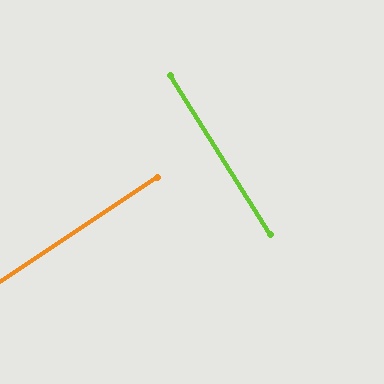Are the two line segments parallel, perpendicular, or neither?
Perpendicular — they meet at approximately 89°.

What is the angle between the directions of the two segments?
Approximately 89 degrees.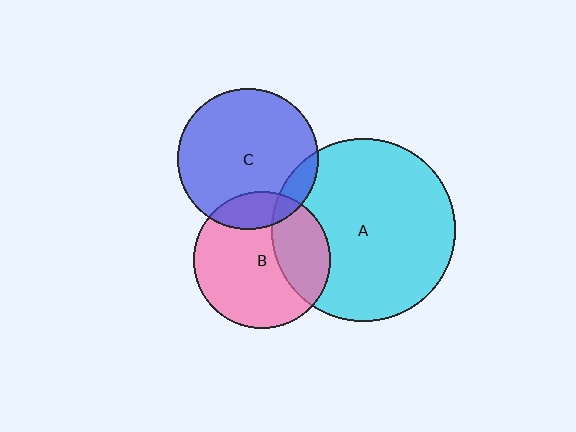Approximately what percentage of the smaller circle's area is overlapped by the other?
Approximately 10%.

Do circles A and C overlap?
Yes.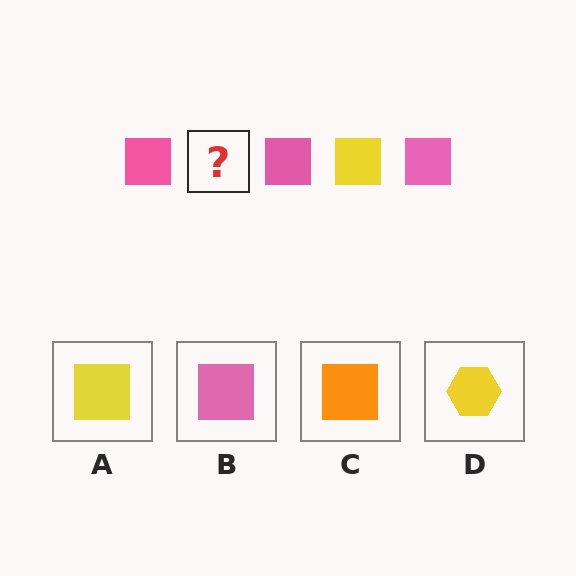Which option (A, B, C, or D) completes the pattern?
A.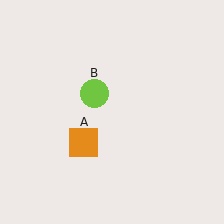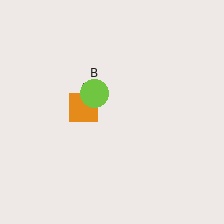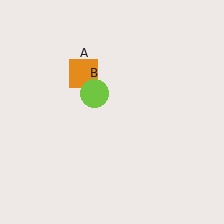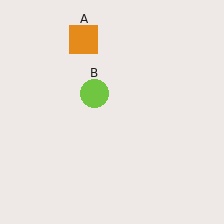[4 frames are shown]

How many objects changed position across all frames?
1 object changed position: orange square (object A).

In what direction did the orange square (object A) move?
The orange square (object A) moved up.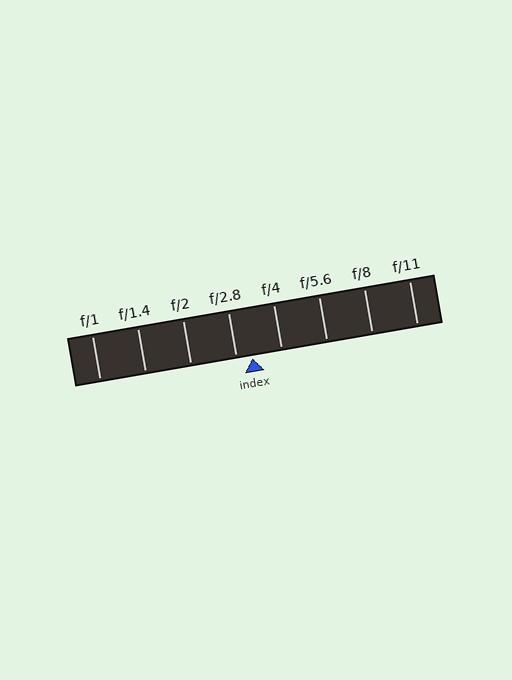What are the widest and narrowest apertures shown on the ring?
The widest aperture shown is f/1 and the narrowest is f/11.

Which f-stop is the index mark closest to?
The index mark is closest to f/2.8.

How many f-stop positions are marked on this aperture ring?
There are 8 f-stop positions marked.